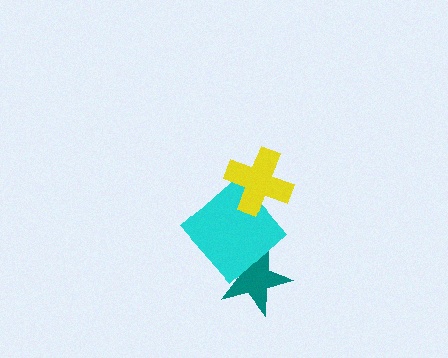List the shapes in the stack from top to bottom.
From top to bottom: the yellow cross, the cyan diamond, the teal star.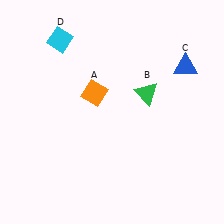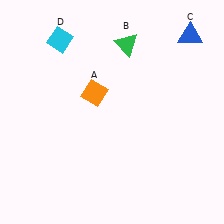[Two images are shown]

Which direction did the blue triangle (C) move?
The blue triangle (C) moved up.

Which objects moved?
The objects that moved are: the green triangle (B), the blue triangle (C).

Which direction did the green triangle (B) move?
The green triangle (B) moved up.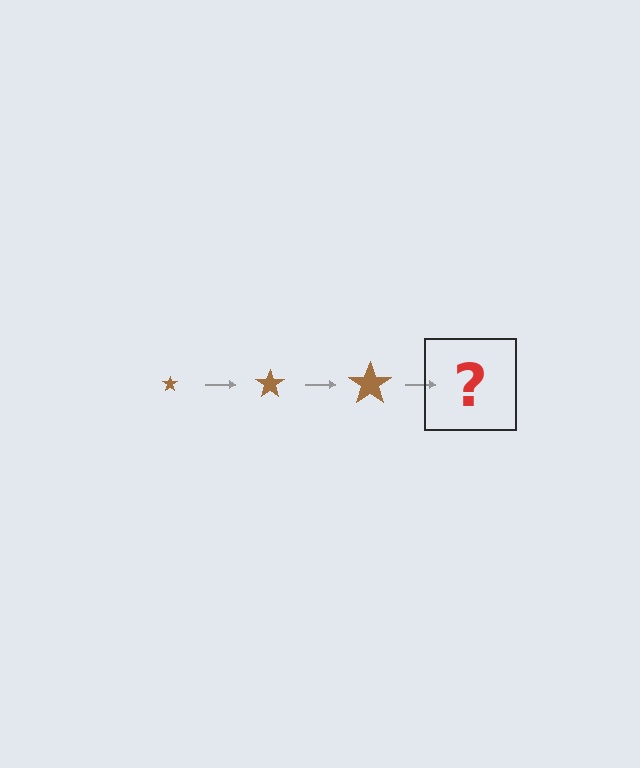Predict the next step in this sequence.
The next step is a brown star, larger than the previous one.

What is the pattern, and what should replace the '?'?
The pattern is that the star gets progressively larger each step. The '?' should be a brown star, larger than the previous one.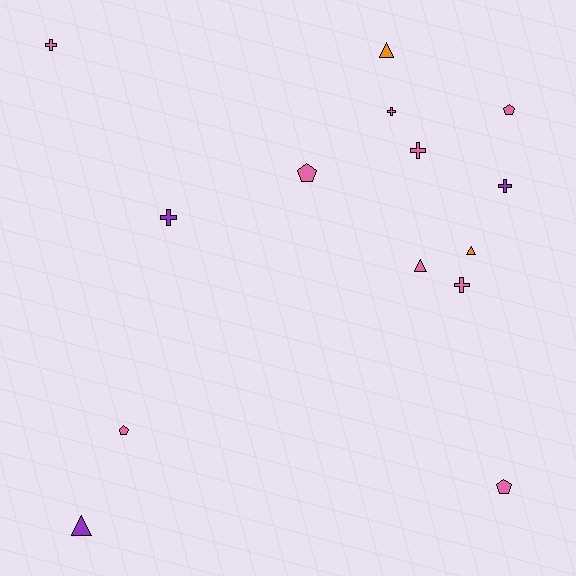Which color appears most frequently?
Pink, with 9 objects.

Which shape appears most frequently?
Cross, with 6 objects.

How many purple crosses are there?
There are 2 purple crosses.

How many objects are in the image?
There are 14 objects.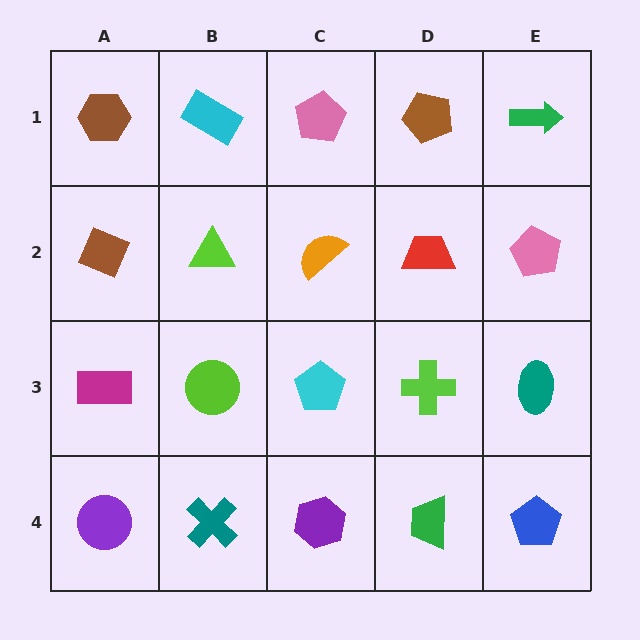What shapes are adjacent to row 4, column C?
A cyan pentagon (row 3, column C), a teal cross (row 4, column B), a green trapezoid (row 4, column D).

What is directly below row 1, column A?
A brown diamond.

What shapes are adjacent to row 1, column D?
A red trapezoid (row 2, column D), a pink pentagon (row 1, column C), a green arrow (row 1, column E).